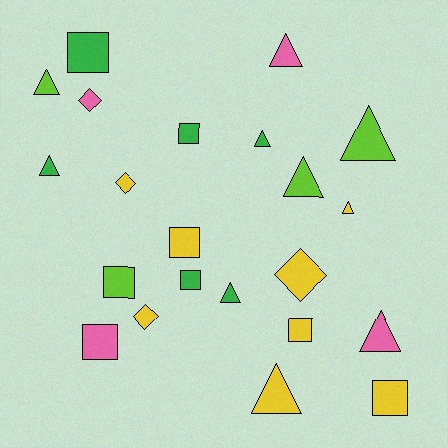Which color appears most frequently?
Yellow, with 8 objects.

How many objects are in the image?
There are 22 objects.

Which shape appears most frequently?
Triangle, with 10 objects.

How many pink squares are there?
There is 1 pink square.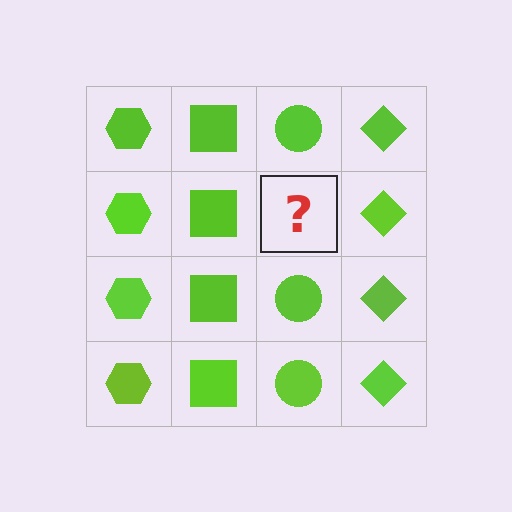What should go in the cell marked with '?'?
The missing cell should contain a lime circle.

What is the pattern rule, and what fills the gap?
The rule is that each column has a consistent shape. The gap should be filled with a lime circle.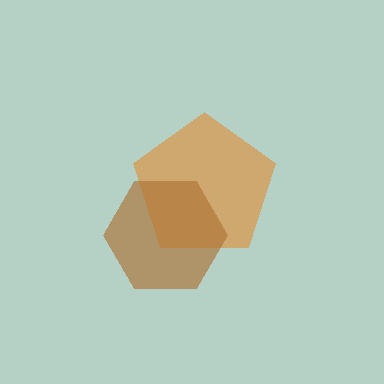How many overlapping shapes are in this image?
There are 2 overlapping shapes in the image.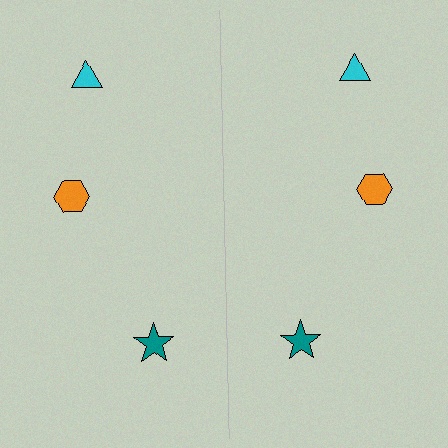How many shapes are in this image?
There are 6 shapes in this image.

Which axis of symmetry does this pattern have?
The pattern has a vertical axis of symmetry running through the center of the image.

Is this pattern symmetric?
Yes, this pattern has bilateral (reflection) symmetry.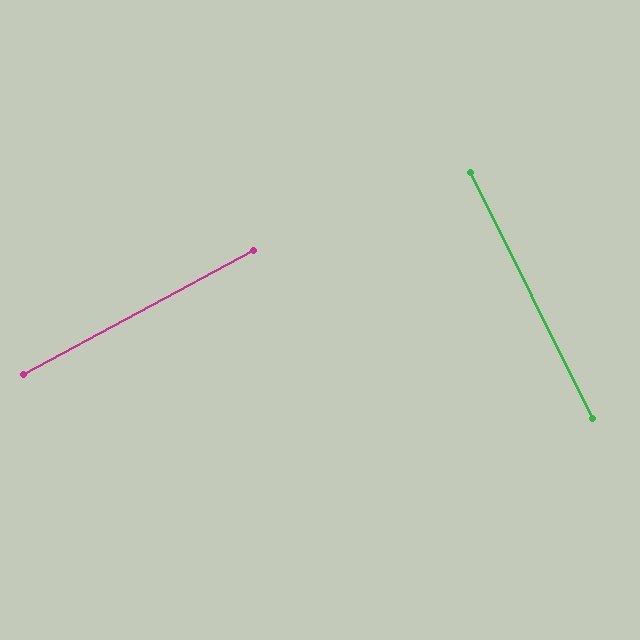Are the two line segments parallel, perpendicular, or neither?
Perpendicular — they meet at approximately 88°.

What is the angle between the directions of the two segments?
Approximately 88 degrees.